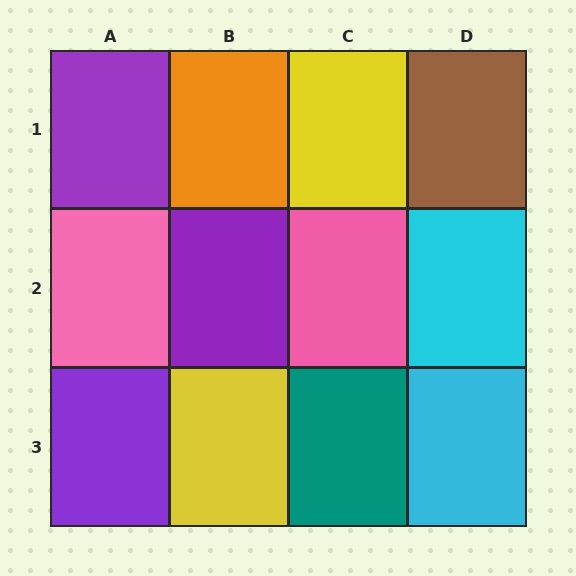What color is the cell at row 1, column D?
Brown.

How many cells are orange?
1 cell is orange.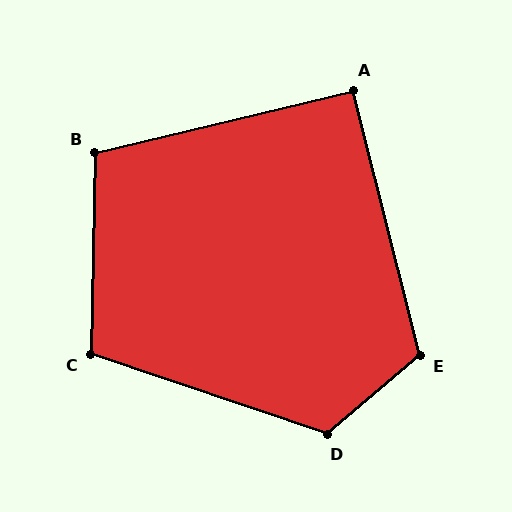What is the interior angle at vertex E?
Approximately 116 degrees (obtuse).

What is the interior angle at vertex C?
Approximately 108 degrees (obtuse).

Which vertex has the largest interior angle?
D, at approximately 121 degrees.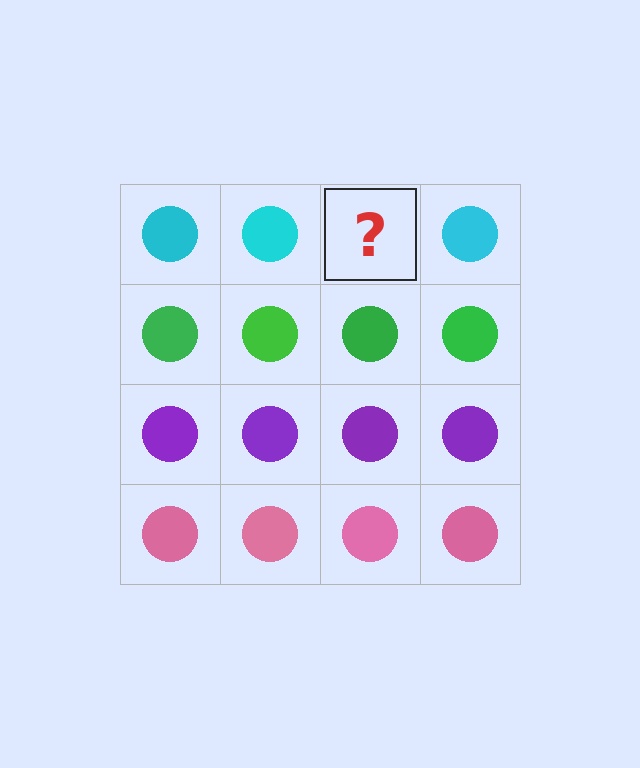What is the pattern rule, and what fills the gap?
The rule is that each row has a consistent color. The gap should be filled with a cyan circle.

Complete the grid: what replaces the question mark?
The question mark should be replaced with a cyan circle.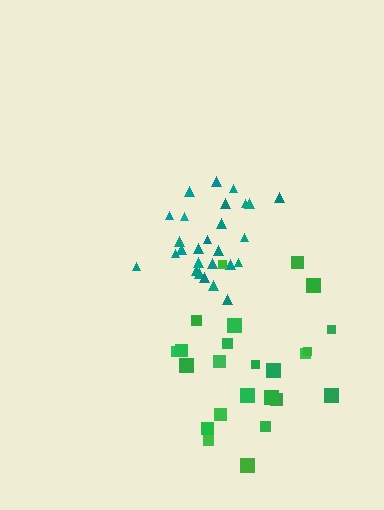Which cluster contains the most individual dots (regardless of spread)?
Teal (27).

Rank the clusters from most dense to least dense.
teal, green.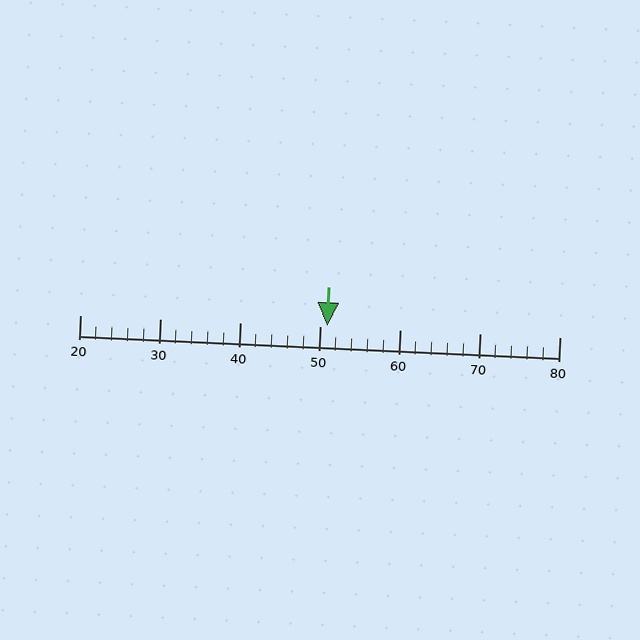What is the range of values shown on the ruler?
The ruler shows values from 20 to 80.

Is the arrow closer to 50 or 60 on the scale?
The arrow is closer to 50.